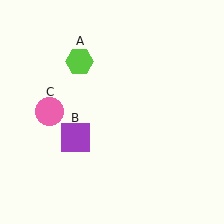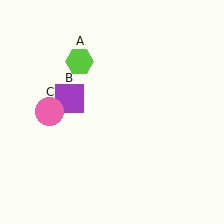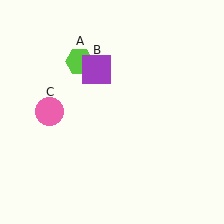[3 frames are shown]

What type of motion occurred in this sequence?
The purple square (object B) rotated clockwise around the center of the scene.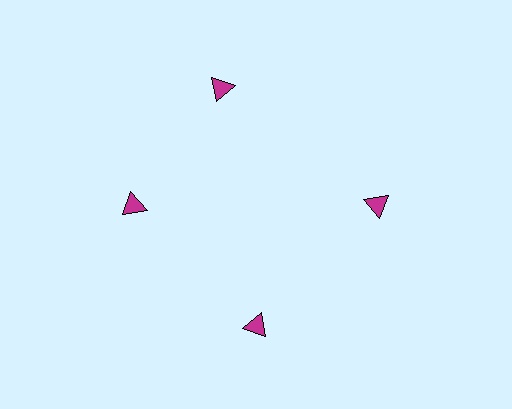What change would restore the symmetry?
The symmetry would be restored by rotating it back into even spacing with its neighbors so that all 4 triangles sit at equal angles and equal distance from the center.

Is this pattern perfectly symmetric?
No. The 4 magenta triangles are arranged in a ring, but one element near the 12 o'clock position is rotated out of alignment along the ring, breaking the 4-fold rotational symmetry.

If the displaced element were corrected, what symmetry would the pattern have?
It would have 4-fold rotational symmetry — the pattern would map onto itself every 90 degrees.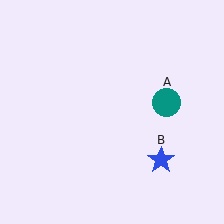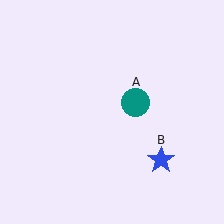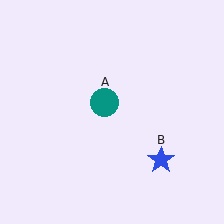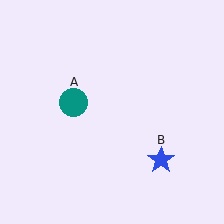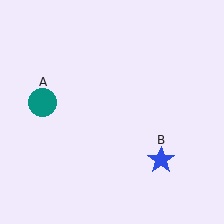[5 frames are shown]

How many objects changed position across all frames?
1 object changed position: teal circle (object A).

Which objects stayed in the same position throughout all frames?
Blue star (object B) remained stationary.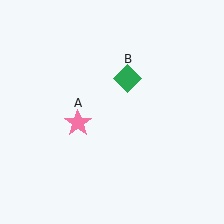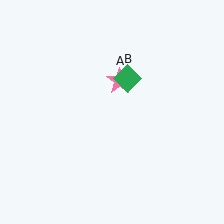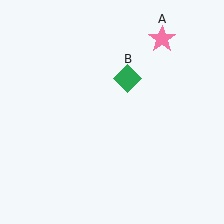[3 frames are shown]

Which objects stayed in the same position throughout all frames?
Green diamond (object B) remained stationary.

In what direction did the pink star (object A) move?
The pink star (object A) moved up and to the right.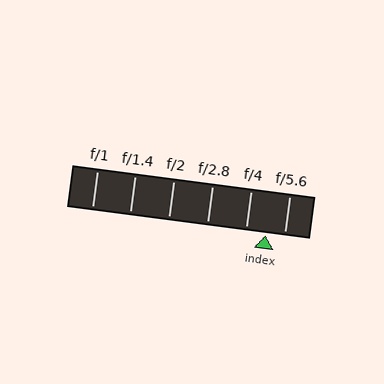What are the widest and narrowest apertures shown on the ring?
The widest aperture shown is f/1 and the narrowest is f/5.6.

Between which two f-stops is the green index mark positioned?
The index mark is between f/4 and f/5.6.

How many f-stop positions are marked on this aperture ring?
There are 6 f-stop positions marked.